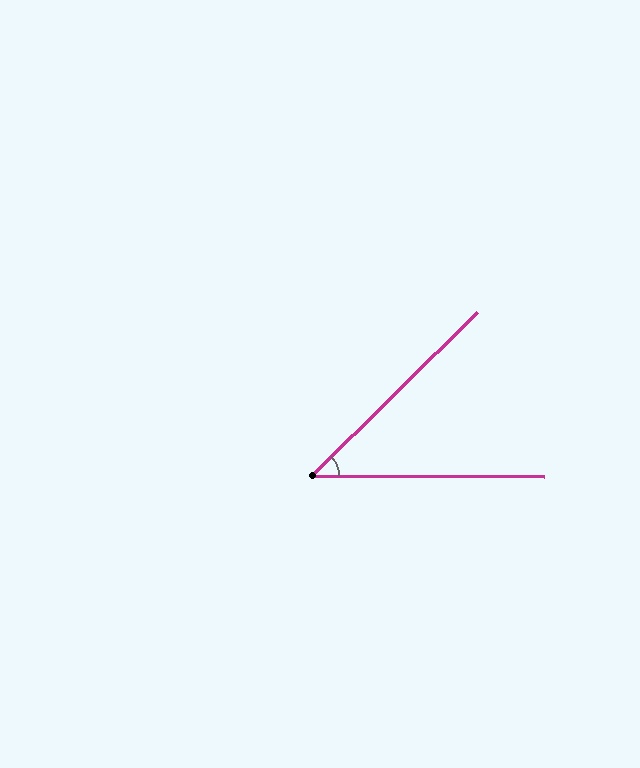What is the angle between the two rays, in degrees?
Approximately 45 degrees.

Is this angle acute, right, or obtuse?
It is acute.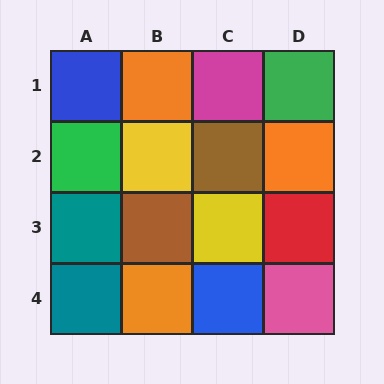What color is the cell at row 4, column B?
Orange.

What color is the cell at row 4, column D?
Pink.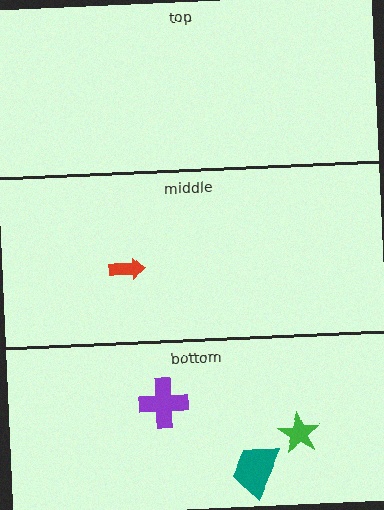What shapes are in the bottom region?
The green star, the teal trapezoid, the purple cross.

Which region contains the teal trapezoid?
The bottom region.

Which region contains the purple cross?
The bottom region.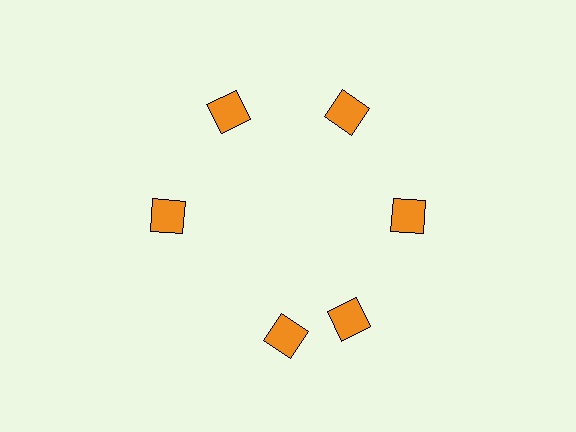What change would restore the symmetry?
The symmetry would be restored by rotating it back into even spacing with its neighbors so that all 6 diamonds sit at equal angles and equal distance from the center.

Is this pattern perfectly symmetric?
No. The 6 orange diamonds are arranged in a ring, but one element near the 7 o'clock position is rotated out of alignment along the ring, breaking the 6-fold rotational symmetry.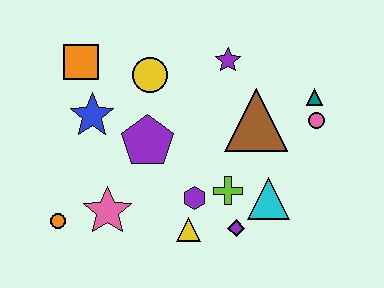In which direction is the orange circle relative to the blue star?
The orange circle is below the blue star.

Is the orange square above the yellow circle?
Yes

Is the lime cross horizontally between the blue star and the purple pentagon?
No